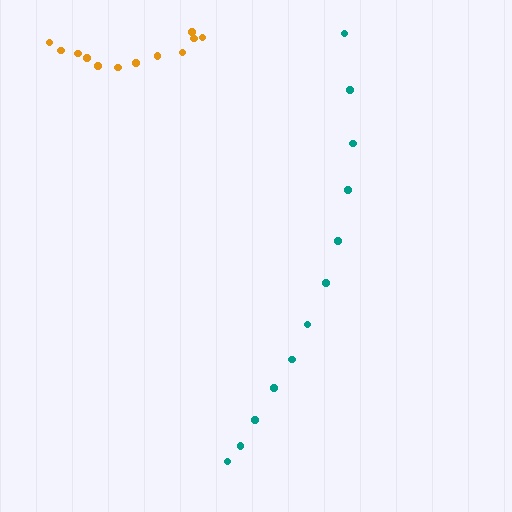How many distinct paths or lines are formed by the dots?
There are 2 distinct paths.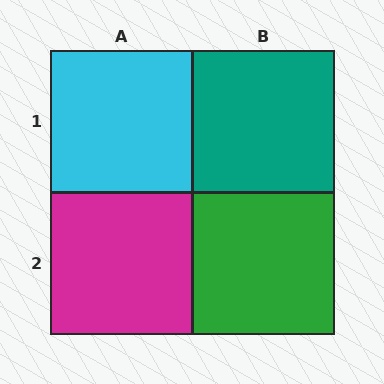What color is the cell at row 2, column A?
Magenta.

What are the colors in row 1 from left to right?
Cyan, teal.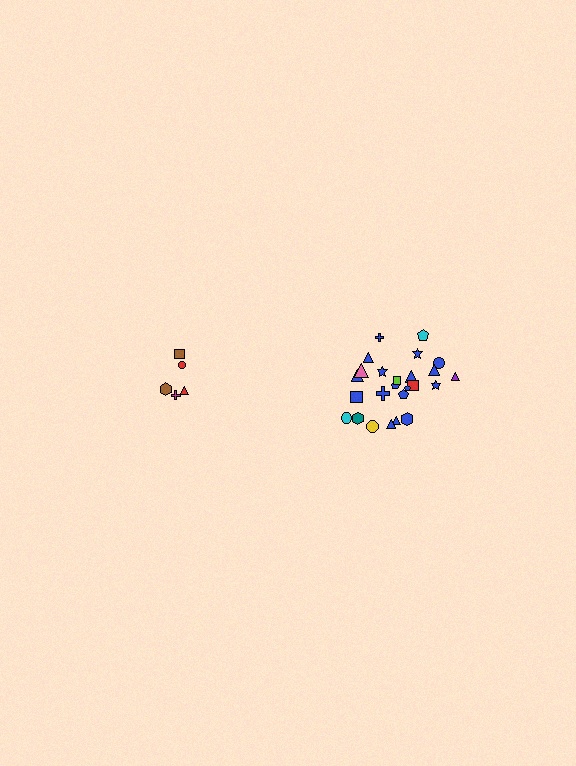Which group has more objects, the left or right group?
The right group.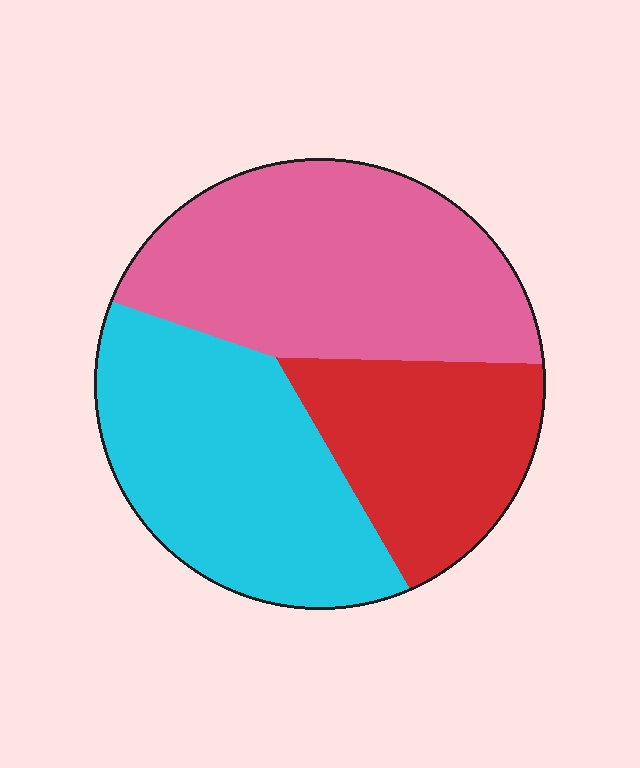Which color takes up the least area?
Red, at roughly 25%.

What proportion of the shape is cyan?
Cyan covers 36% of the shape.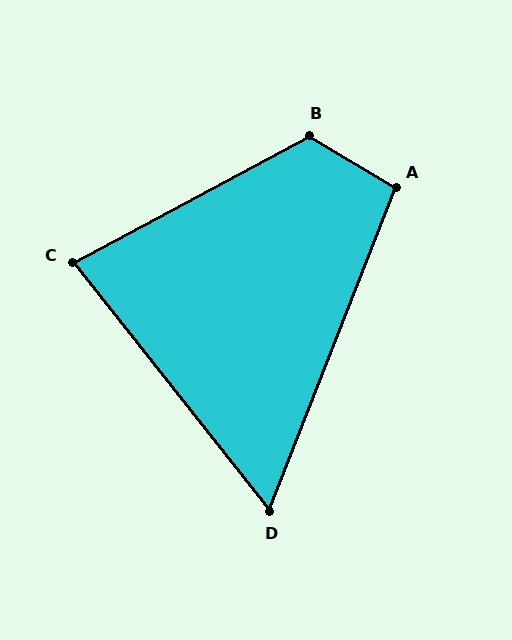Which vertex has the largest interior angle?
B, at approximately 120 degrees.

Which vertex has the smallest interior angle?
D, at approximately 60 degrees.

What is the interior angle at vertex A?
Approximately 100 degrees (obtuse).